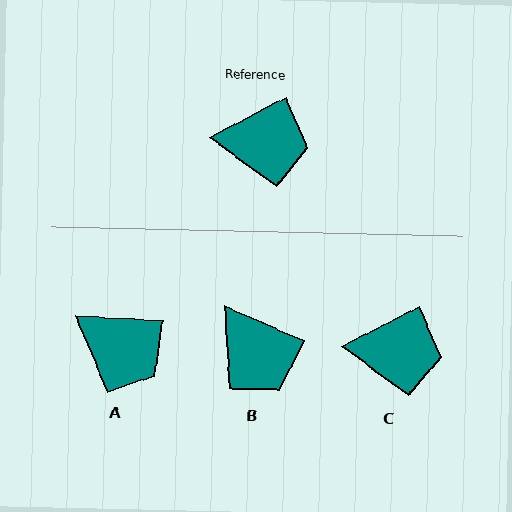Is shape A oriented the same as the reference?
No, it is off by about 31 degrees.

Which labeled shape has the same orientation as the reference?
C.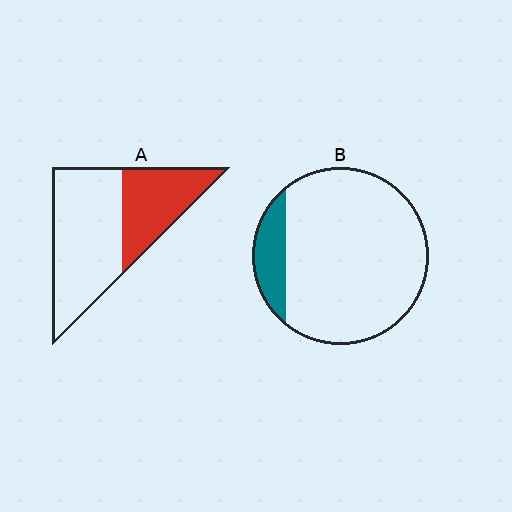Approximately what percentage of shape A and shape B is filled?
A is approximately 35% and B is approximately 15%.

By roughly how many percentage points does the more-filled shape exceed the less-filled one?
By roughly 25 percentage points (A over B).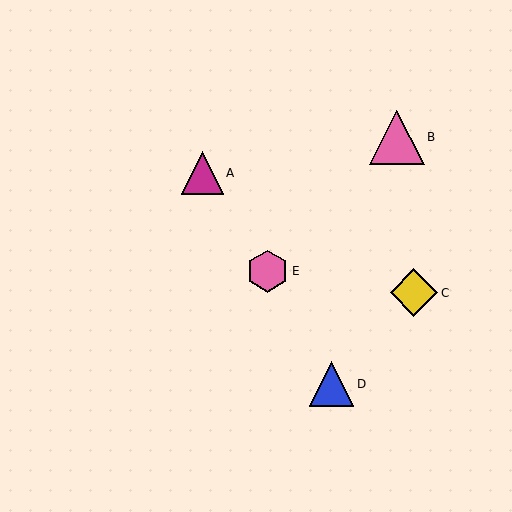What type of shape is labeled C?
Shape C is a yellow diamond.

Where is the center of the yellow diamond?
The center of the yellow diamond is at (414, 293).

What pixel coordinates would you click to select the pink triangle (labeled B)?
Click at (397, 137) to select the pink triangle B.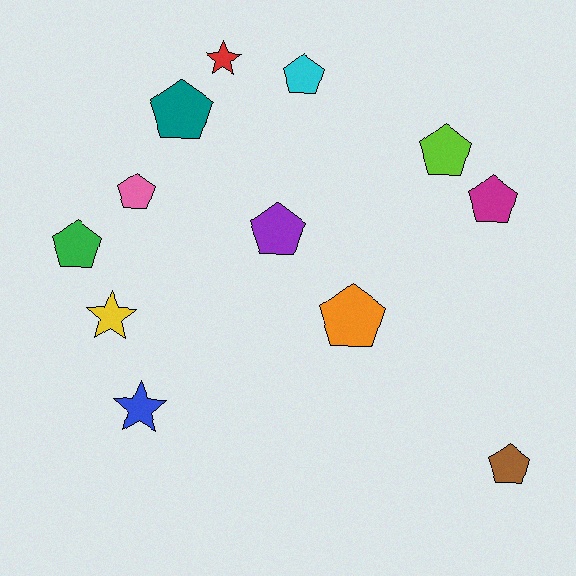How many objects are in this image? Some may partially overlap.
There are 12 objects.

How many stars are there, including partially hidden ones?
There are 3 stars.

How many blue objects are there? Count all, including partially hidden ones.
There is 1 blue object.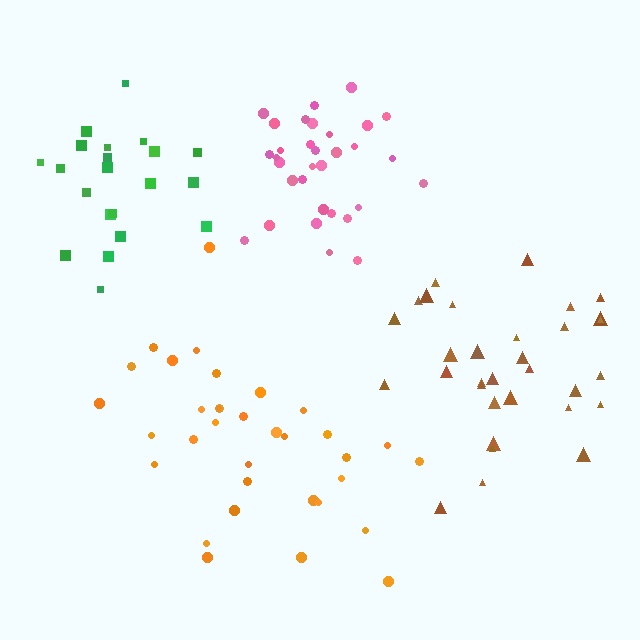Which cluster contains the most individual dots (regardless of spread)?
Orange (34).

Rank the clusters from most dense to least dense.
pink, green, brown, orange.